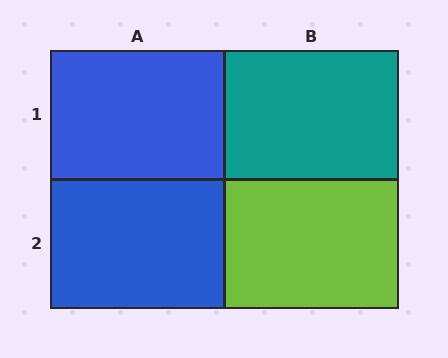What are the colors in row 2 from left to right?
Blue, lime.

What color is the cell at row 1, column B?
Teal.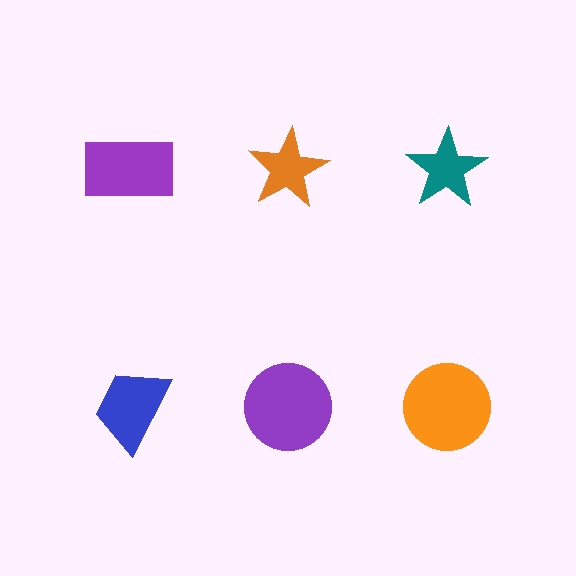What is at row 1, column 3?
A teal star.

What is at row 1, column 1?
A purple rectangle.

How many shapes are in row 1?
3 shapes.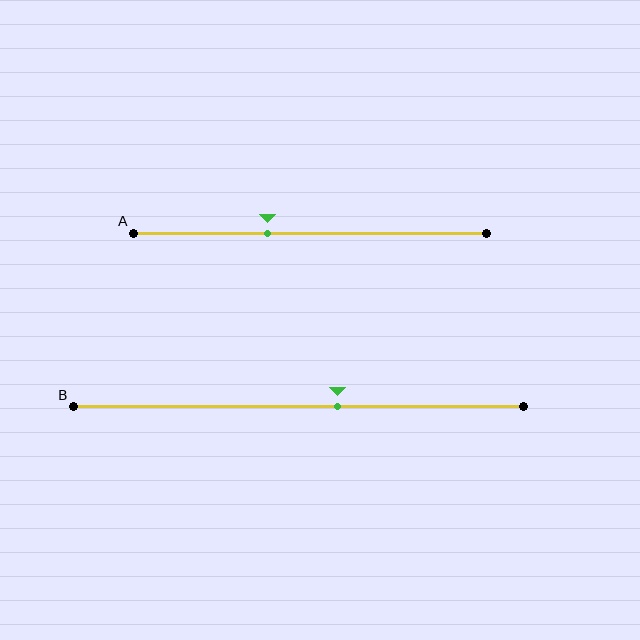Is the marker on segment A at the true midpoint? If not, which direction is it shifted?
No, the marker on segment A is shifted to the left by about 12% of the segment length.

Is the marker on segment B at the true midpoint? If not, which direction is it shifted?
No, the marker on segment B is shifted to the right by about 9% of the segment length.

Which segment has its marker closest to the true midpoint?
Segment B has its marker closest to the true midpoint.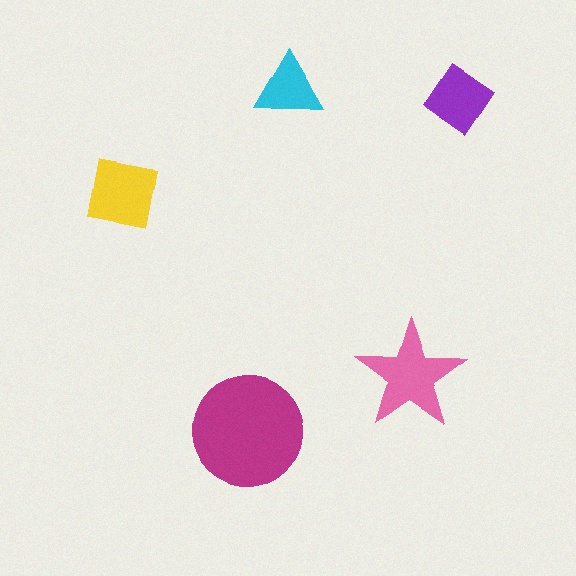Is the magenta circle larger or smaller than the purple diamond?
Larger.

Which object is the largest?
The magenta circle.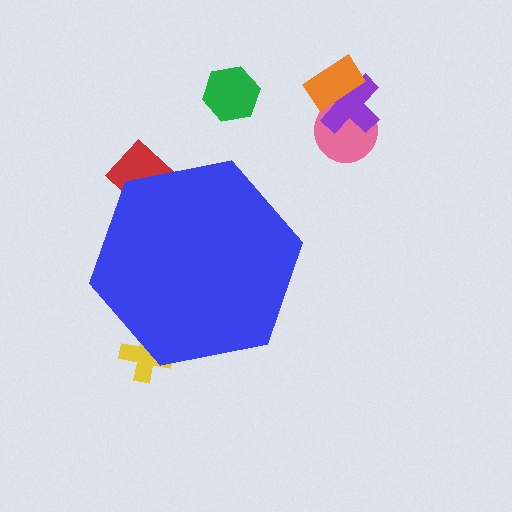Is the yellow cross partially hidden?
Yes, the yellow cross is partially hidden behind the blue hexagon.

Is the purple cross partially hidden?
No, the purple cross is fully visible.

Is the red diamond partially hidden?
Yes, the red diamond is partially hidden behind the blue hexagon.